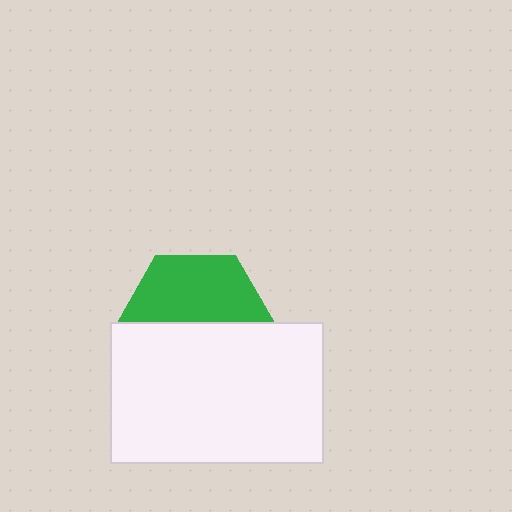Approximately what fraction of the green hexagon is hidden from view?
Roughly 53% of the green hexagon is hidden behind the white rectangle.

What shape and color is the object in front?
The object in front is a white rectangle.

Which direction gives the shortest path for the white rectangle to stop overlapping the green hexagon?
Moving down gives the shortest separation.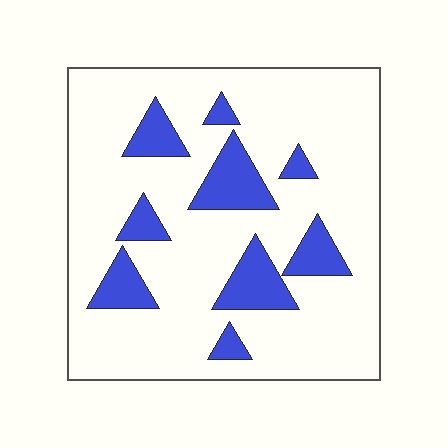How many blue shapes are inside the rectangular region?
9.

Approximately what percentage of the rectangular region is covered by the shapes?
Approximately 20%.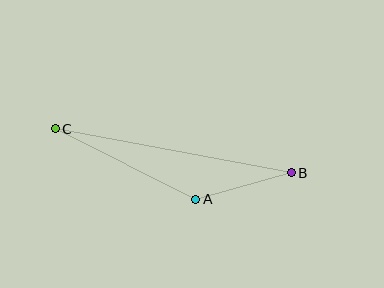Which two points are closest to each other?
Points A and B are closest to each other.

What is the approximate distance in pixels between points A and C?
The distance between A and C is approximately 157 pixels.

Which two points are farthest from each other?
Points B and C are farthest from each other.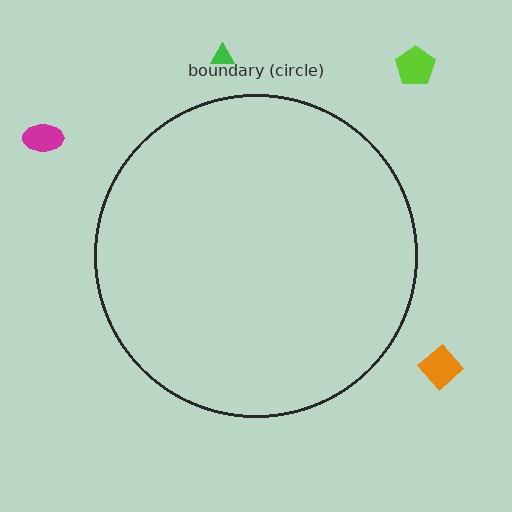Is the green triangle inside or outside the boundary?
Outside.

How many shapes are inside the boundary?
0 inside, 4 outside.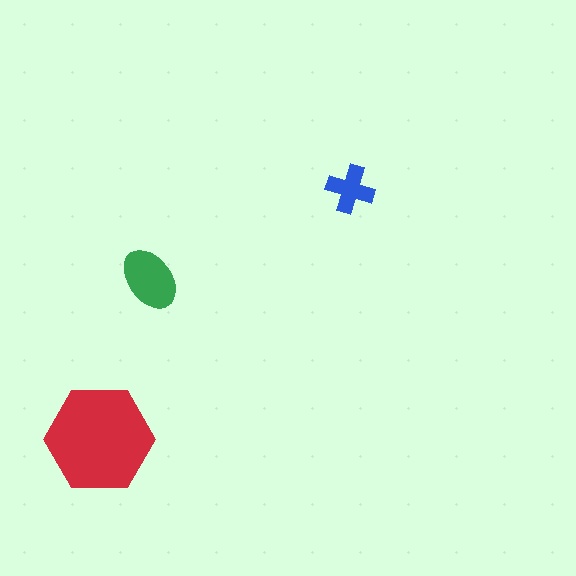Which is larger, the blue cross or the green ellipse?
The green ellipse.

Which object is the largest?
The red hexagon.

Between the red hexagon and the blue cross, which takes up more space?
The red hexagon.